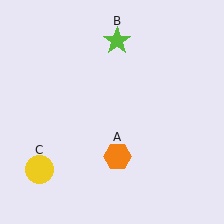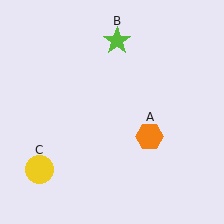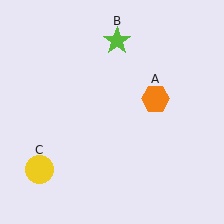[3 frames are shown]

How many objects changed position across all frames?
1 object changed position: orange hexagon (object A).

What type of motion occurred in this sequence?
The orange hexagon (object A) rotated counterclockwise around the center of the scene.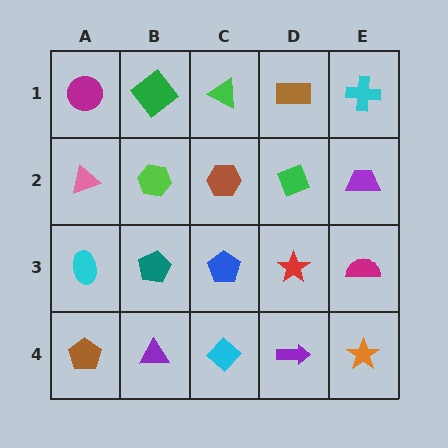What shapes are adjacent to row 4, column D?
A red star (row 3, column D), a cyan diamond (row 4, column C), an orange star (row 4, column E).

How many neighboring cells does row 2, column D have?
4.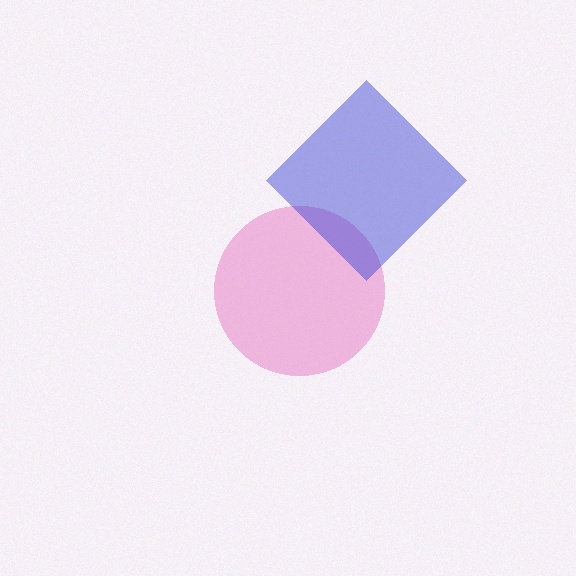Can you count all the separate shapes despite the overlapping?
Yes, there are 2 separate shapes.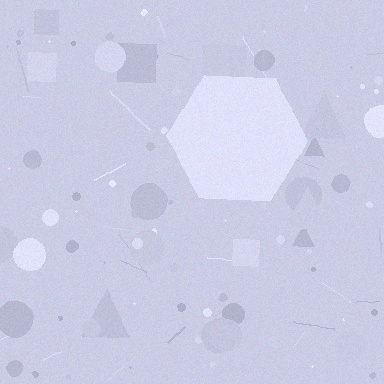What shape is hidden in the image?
A hexagon is hidden in the image.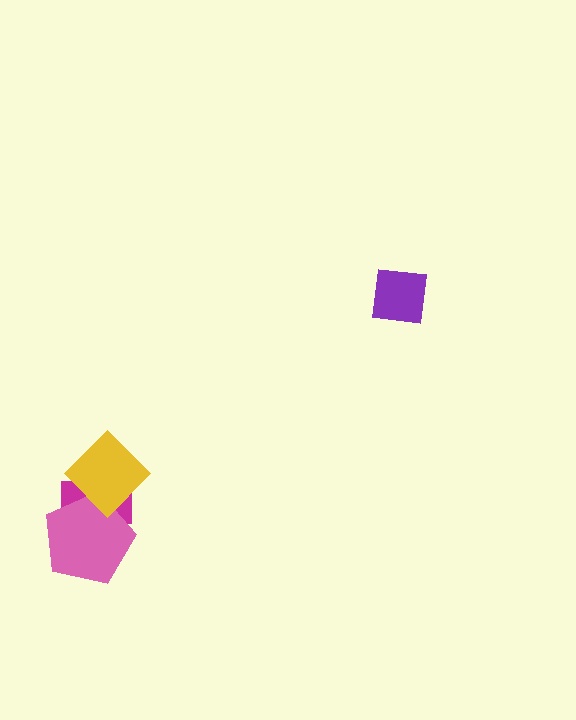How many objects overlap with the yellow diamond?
2 objects overlap with the yellow diamond.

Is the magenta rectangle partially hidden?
Yes, it is partially covered by another shape.